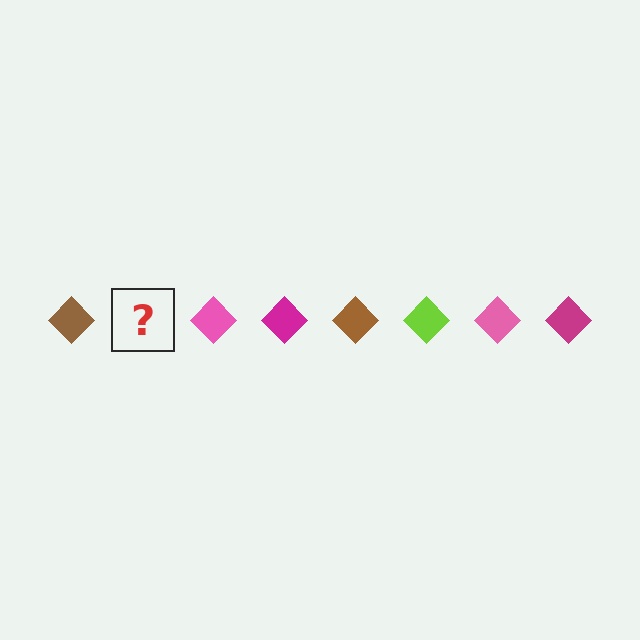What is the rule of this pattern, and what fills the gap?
The rule is that the pattern cycles through brown, lime, pink, magenta diamonds. The gap should be filled with a lime diamond.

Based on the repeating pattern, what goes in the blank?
The blank should be a lime diamond.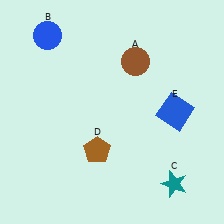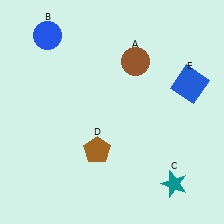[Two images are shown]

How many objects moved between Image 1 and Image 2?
1 object moved between the two images.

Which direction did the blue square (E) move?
The blue square (E) moved up.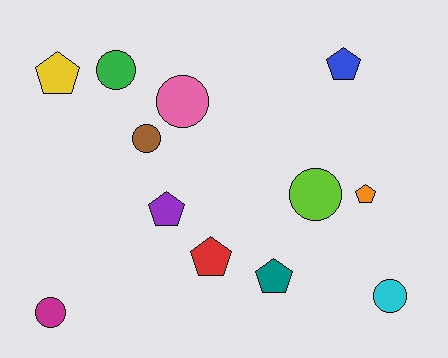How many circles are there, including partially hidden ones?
There are 6 circles.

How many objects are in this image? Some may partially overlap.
There are 12 objects.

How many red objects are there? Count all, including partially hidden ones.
There is 1 red object.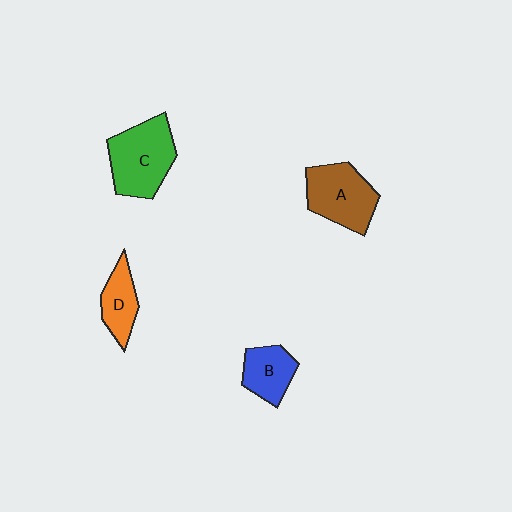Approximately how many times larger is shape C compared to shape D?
Approximately 1.8 times.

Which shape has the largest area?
Shape C (green).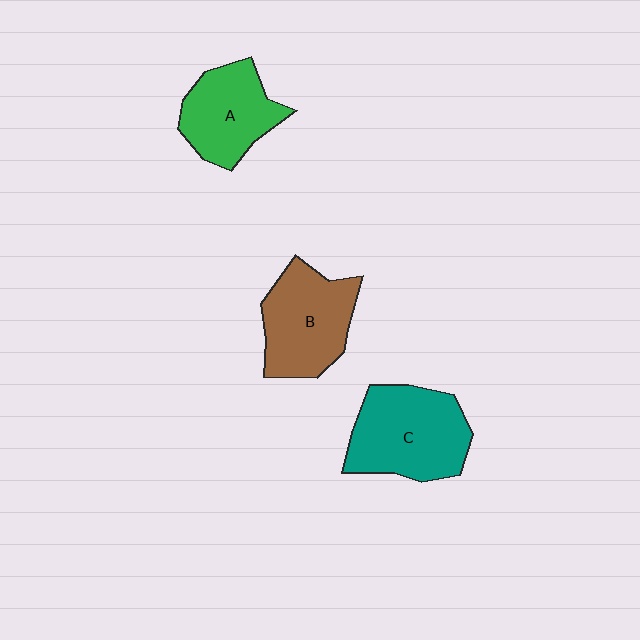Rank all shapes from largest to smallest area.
From largest to smallest: C (teal), B (brown), A (green).